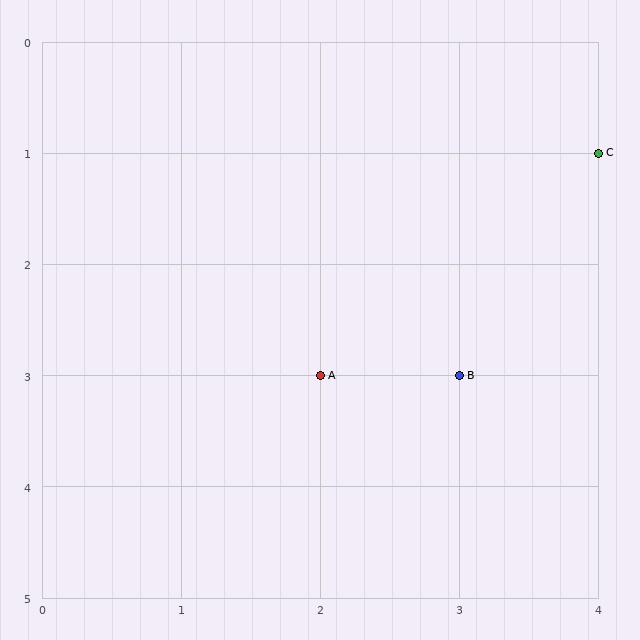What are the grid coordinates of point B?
Point B is at grid coordinates (3, 3).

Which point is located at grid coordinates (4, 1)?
Point C is at (4, 1).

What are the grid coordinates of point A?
Point A is at grid coordinates (2, 3).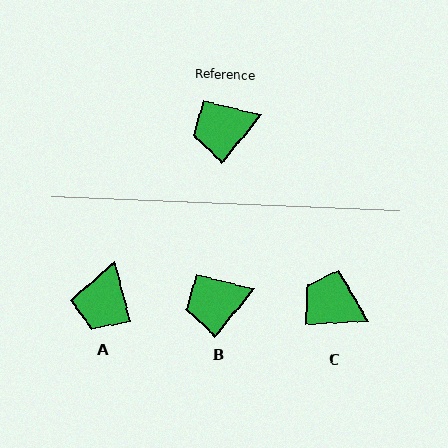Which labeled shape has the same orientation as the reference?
B.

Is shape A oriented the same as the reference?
No, it is off by about 54 degrees.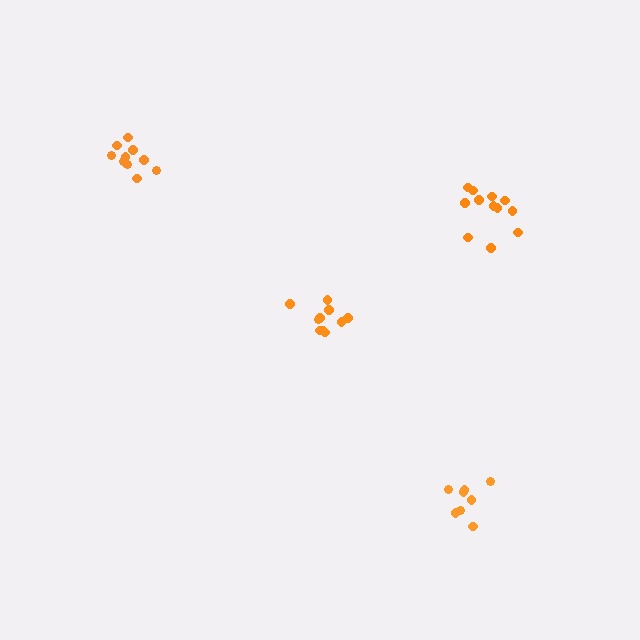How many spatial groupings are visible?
There are 4 spatial groupings.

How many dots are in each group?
Group 1: 11 dots, Group 2: 10 dots, Group 3: 8 dots, Group 4: 12 dots (41 total).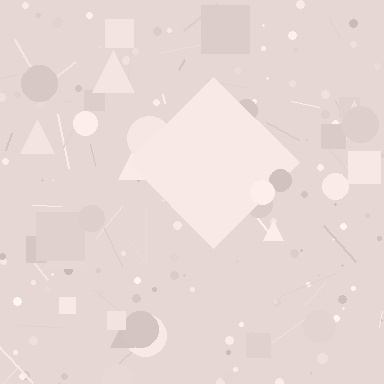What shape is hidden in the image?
A diamond is hidden in the image.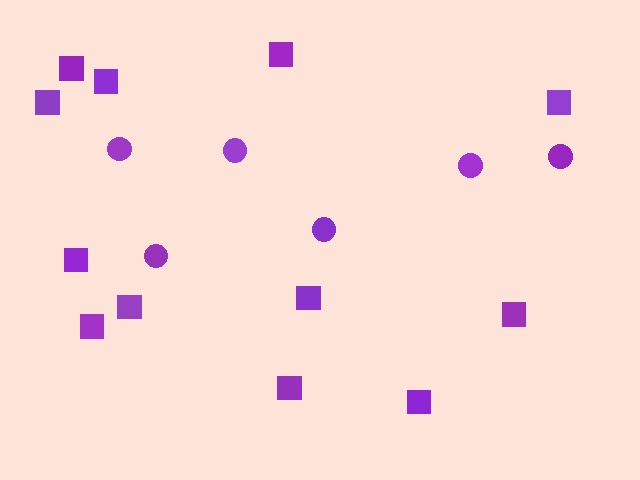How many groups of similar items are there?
There are 2 groups: one group of squares (12) and one group of circles (6).